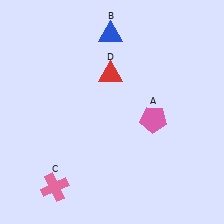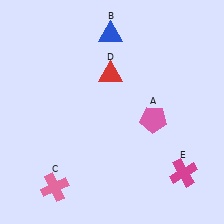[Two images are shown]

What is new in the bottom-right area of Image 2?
A magenta cross (E) was added in the bottom-right area of Image 2.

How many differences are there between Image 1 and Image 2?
There is 1 difference between the two images.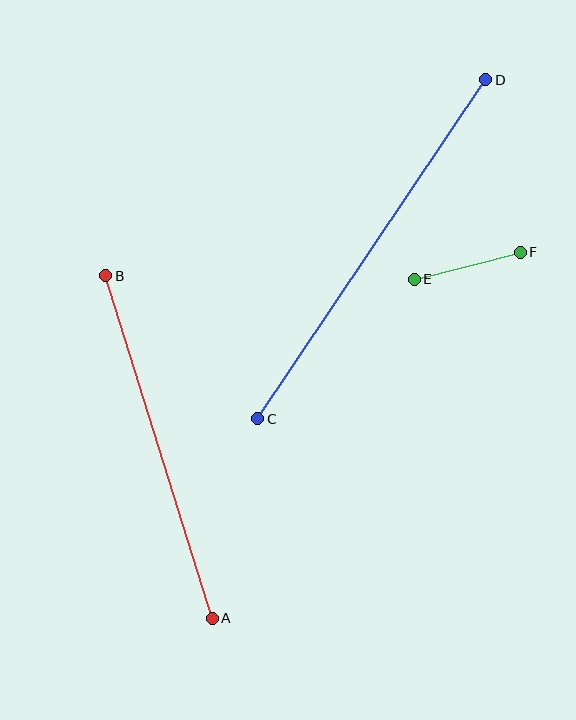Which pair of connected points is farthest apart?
Points C and D are farthest apart.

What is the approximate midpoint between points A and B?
The midpoint is at approximately (159, 447) pixels.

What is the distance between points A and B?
The distance is approximately 359 pixels.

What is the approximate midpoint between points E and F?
The midpoint is at approximately (467, 266) pixels.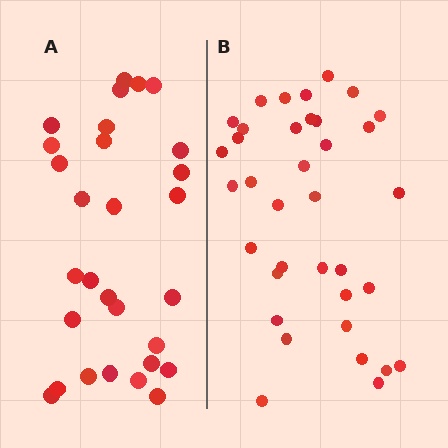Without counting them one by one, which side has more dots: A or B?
Region B (the right region) has more dots.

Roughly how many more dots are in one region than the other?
Region B has roughly 8 or so more dots than region A.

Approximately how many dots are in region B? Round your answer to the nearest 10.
About 40 dots. (The exact count is 36, which rounds to 40.)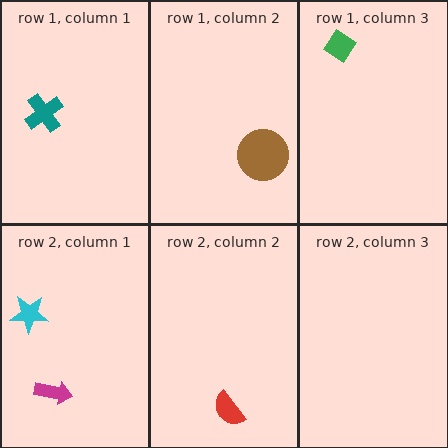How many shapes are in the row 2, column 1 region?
2.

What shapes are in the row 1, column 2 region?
The brown circle.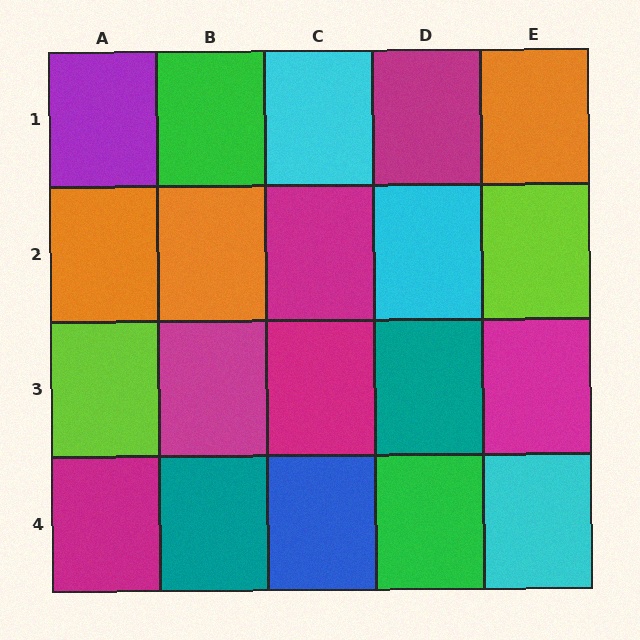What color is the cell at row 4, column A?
Magenta.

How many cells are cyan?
3 cells are cyan.